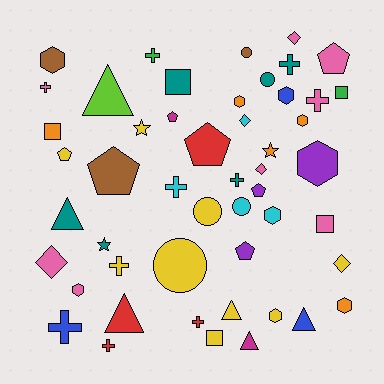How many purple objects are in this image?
There are 3 purple objects.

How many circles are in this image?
There are 5 circles.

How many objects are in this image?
There are 50 objects.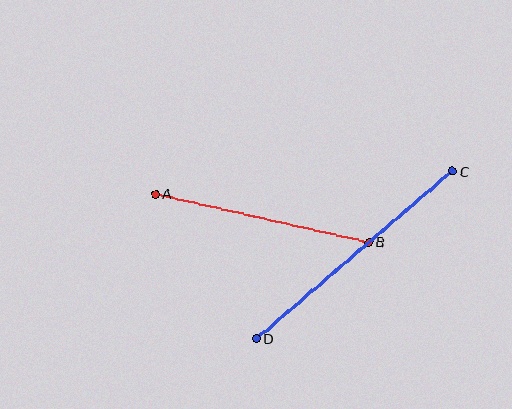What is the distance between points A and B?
The distance is approximately 218 pixels.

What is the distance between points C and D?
The distance is approximately 258 pixels.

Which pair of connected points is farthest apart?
Points C and D are farthest apart.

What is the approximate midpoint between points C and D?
The midpoint is at approximately (354, 255) pixels.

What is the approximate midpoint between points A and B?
The midpoint is at approximately (262, 218) pixels.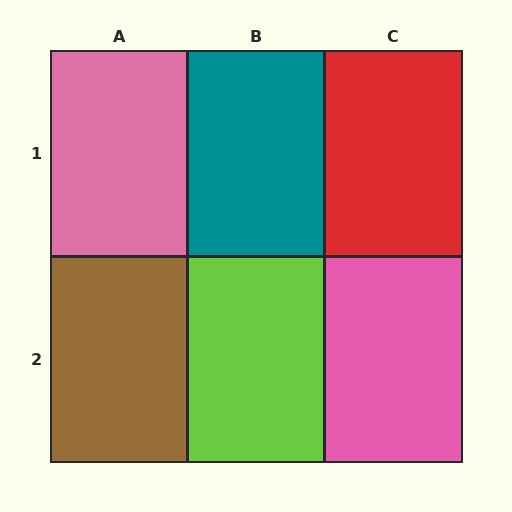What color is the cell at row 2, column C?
Pink.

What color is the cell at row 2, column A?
Brown.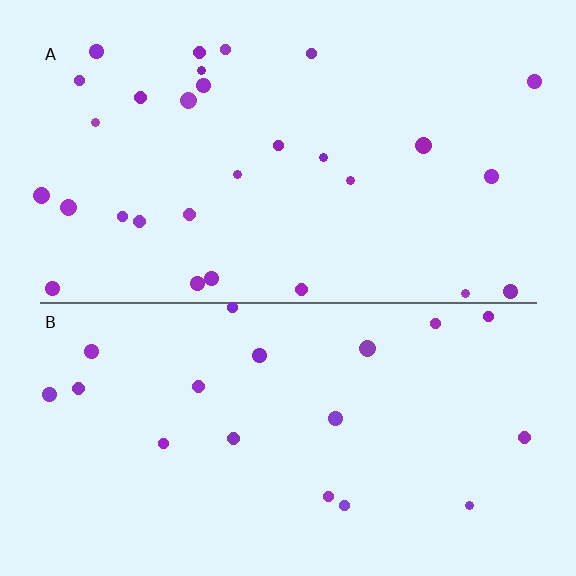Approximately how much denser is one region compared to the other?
Approximately 1.6× — region A over region B.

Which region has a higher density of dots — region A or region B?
A (the top).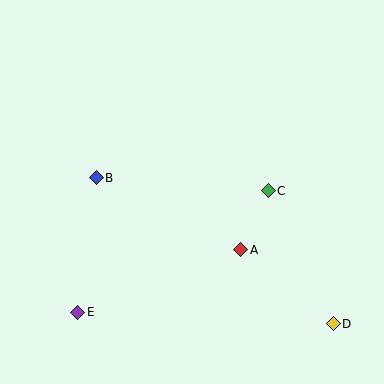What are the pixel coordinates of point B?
Point B is at (96, 178).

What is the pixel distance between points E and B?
The distance between E and B is 135 pixels.